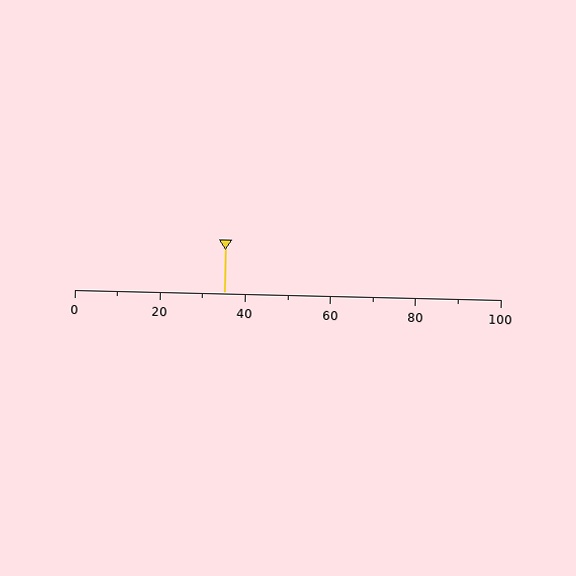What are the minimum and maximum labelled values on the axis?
The axis runs from 0 to 100.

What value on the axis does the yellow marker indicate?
The marker indicates approximately 35.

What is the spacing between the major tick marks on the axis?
The major ticks are spaced 20 apart.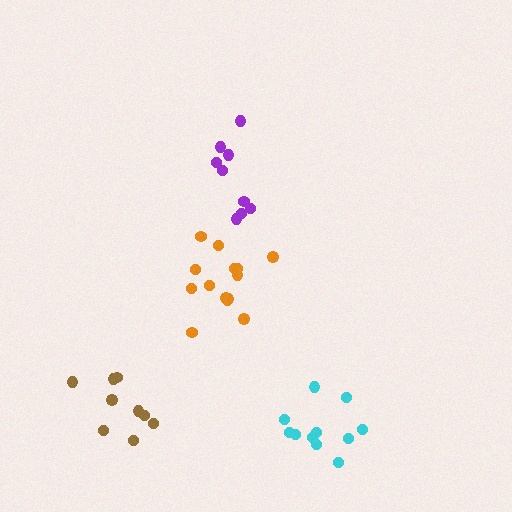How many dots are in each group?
Group 1: 9 dots, Group 2: 9 dots, Group 3: 11 dots, Group 4: 14 dots (43 total).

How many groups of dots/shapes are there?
There are 4 groups.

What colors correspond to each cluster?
The clusters are colored: brown, purple, cyan, orange.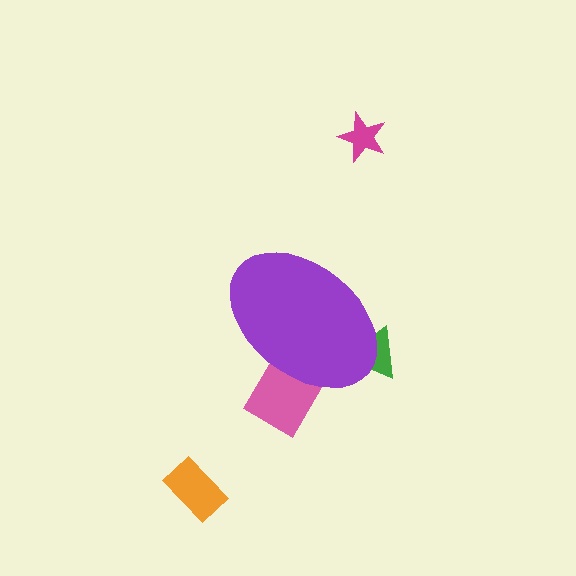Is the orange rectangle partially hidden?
No, the orange rectangle is fully visible.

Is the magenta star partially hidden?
No, the magenta star is fully visible.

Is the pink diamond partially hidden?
Yes, the pink diamond is partially hidden behind the purple ellipse.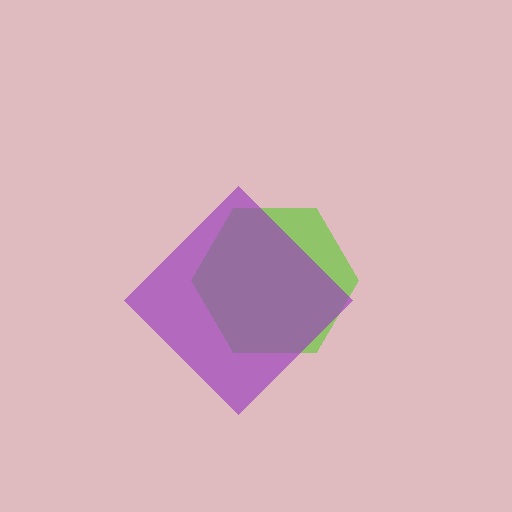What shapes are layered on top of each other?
The layered shapes are: a lime hexagon, a purple diamond.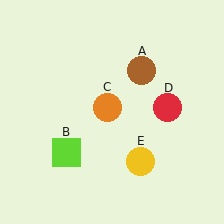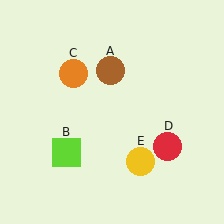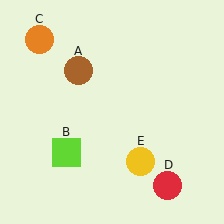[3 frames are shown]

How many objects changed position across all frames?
3 objects changed position: brown circle (object A), orange circle (object C), red circle (object D).